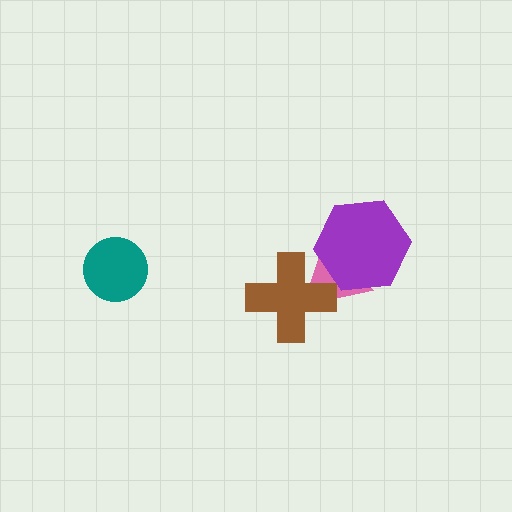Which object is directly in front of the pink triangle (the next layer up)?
The brown cross is directly in front of the pink triangle.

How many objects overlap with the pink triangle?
2 objects overlap with the pink triangle.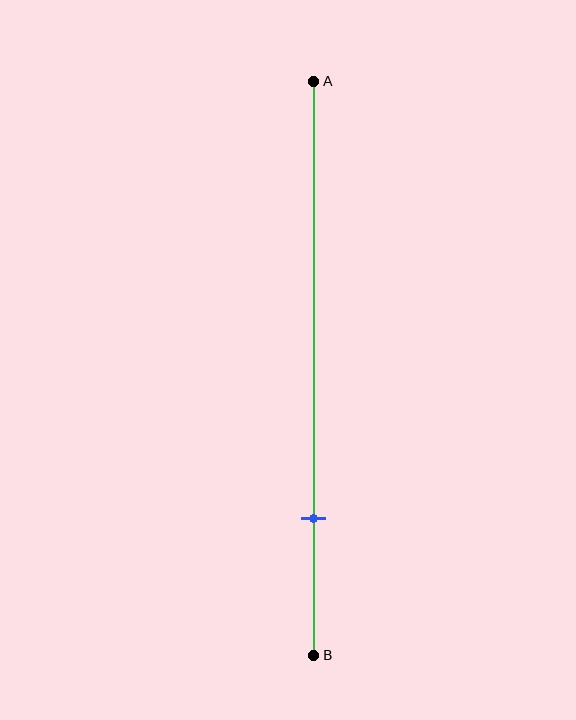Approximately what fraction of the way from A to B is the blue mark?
The blue mark is approximately 75% of the way from A to B.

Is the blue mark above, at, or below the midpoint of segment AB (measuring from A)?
The blue mark is below the midpoint of segment AB.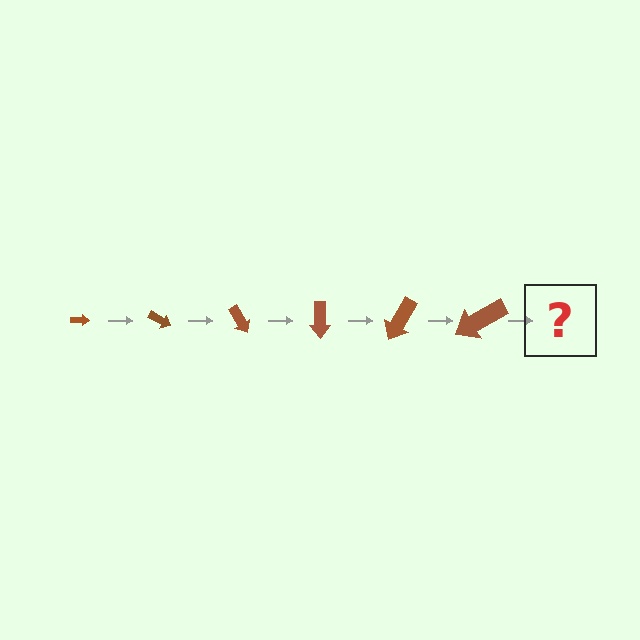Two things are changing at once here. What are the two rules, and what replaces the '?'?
The two rules are that the arrow grows larger each step and it rotates 30 degrees each step. The '?' should be an arrow, larger than the previous one and rotated 180 degrees from the start.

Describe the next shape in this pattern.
It should be an arrow, larger than the previous one and rotated 180 degrees from the start.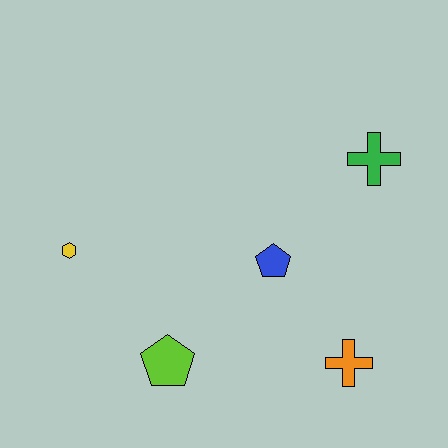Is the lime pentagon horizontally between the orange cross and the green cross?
No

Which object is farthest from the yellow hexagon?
The green cross is farthest from the yellow hexagon.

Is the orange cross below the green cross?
Yes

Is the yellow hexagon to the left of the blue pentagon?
Yes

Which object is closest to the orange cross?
The blue pentagon is closest to the orange cross.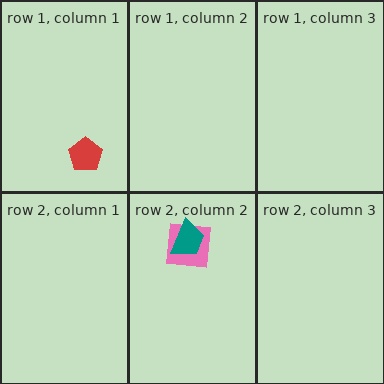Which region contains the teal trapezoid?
The row 2, column 2 region.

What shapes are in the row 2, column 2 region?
The pink square, the teal trapezoid.